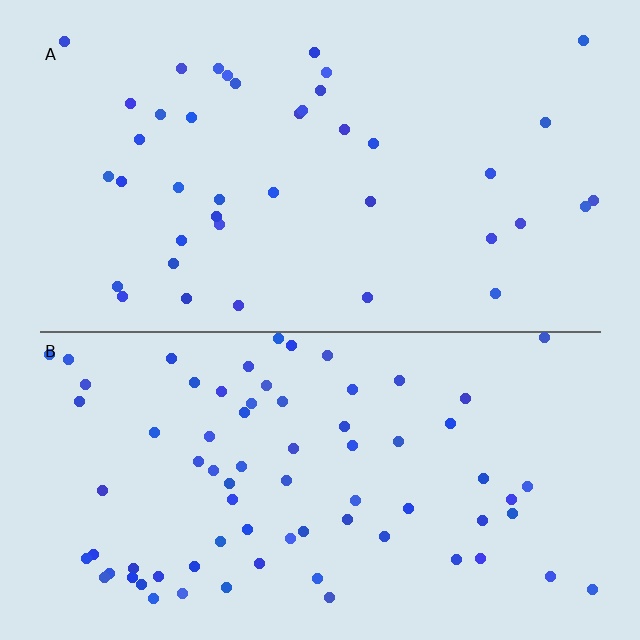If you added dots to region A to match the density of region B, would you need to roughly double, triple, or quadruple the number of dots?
Approximately double.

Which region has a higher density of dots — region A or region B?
B (the bottom).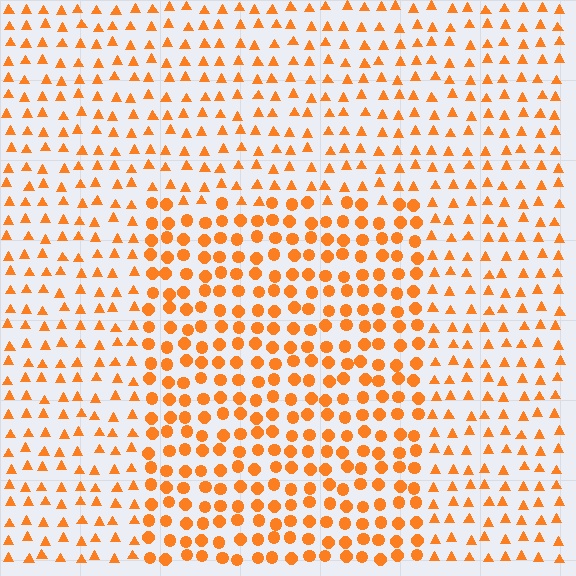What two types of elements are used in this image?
The image uses circles inside the rectangle region and triangles outside it.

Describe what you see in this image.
The image is filled with small orange elements arranged in a uniform grid. A rectangle-shaped region contains circles, while the surrounding area contains triangles. The boundary is defined purely by the change in element shape.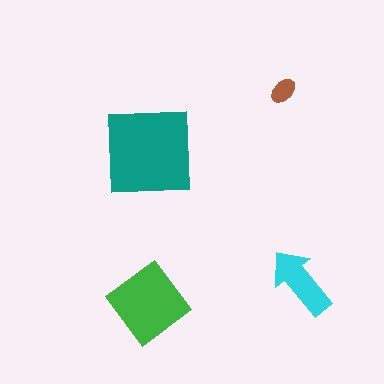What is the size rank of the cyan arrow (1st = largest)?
3rd.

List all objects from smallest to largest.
The brown ellipse, the cyan arrow, the green diamond, the teal square.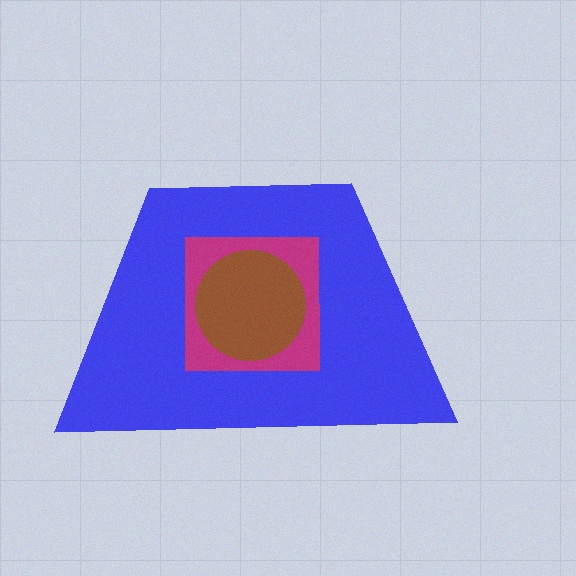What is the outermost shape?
The blue trapezoid.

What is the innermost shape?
The brown circle.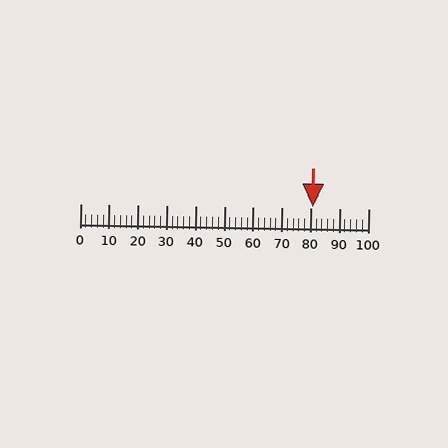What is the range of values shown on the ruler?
The ruler shows values from 0 to 100.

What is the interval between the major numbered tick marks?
The major tick marks are spaced 10 units apart.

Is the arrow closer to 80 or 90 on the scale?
The arrow is closer to 80.